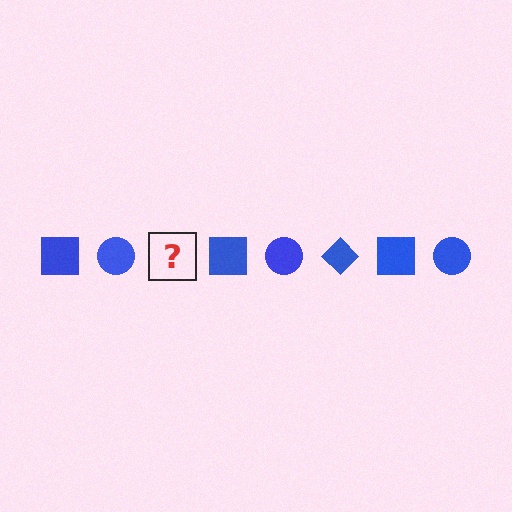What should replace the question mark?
The question mark should be replaced with a blue diamond.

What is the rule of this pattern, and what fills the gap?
The rule is that the pattern cycles through square, circle, diamond shapes in blue. The gap should be filled with a blue diamond.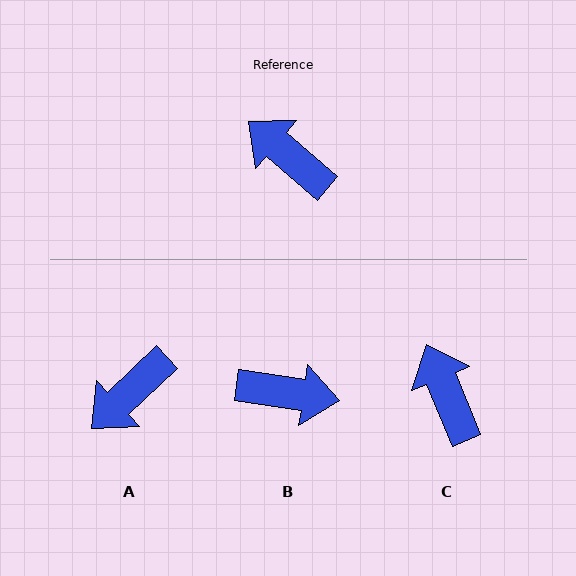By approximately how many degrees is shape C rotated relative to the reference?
Approximately 27 degrees clockwise.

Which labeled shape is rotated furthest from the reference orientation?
B, about 148 degrees away.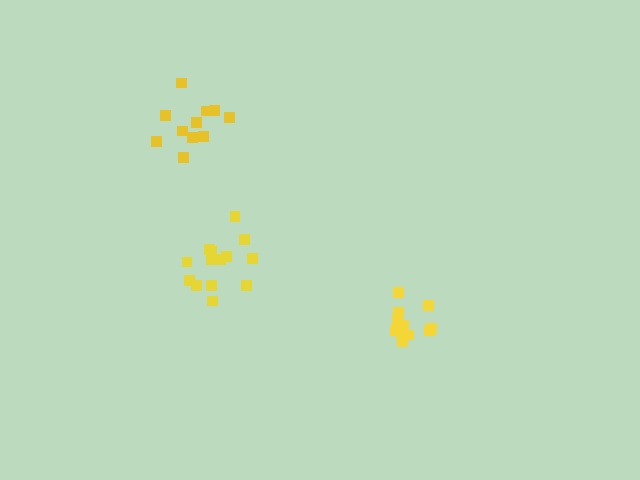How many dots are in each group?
Group 1: 11 dots, Group 2: 14 dots, Group 3: 11 dots (36 total).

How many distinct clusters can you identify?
There are 3 distinct clusters.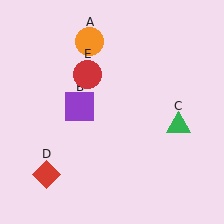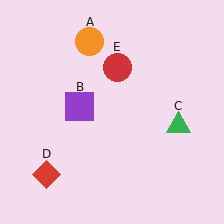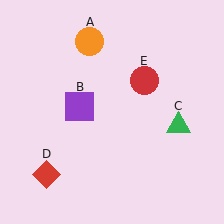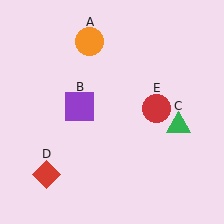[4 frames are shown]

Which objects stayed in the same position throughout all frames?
Orange circle (object A) and purple square (object B) and green triangle (object C) and red diamond (object D) remained stationary.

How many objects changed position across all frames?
1 object changed position: red circle (object E).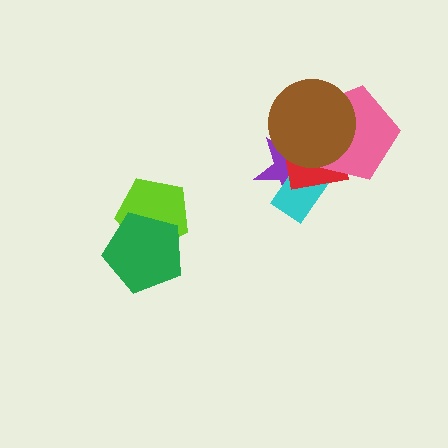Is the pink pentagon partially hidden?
Yes, it is partially covered by another shape.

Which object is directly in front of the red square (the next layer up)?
The pink pentagon is directly in front of the red square.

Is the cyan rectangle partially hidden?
Yes, it is partially covered by another shape.